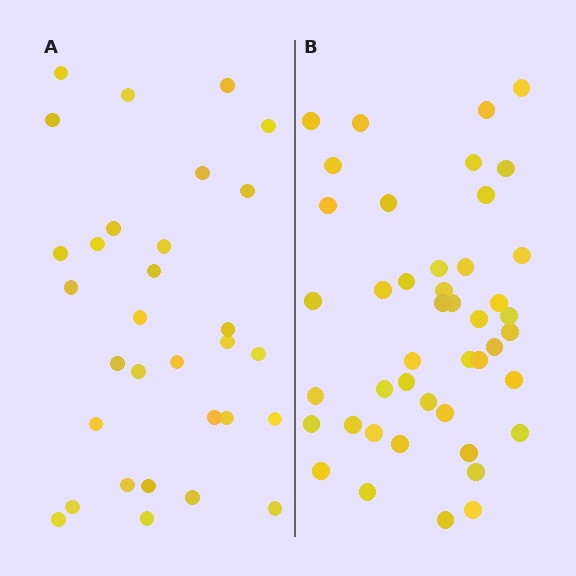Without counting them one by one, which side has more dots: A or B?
Region B (the right region) has more dots.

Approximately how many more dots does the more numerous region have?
Region B has approximately 15 more dots than region A.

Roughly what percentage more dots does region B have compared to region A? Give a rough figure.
About 40% more.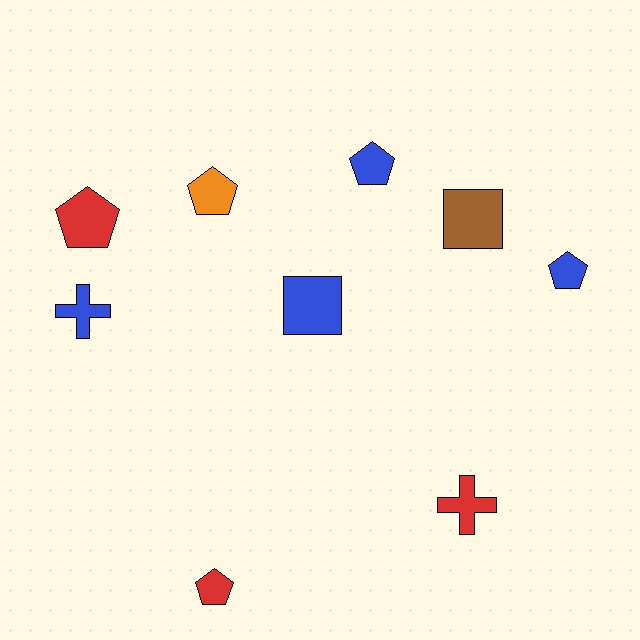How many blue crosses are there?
There is 1 blue cross.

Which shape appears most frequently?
Pentagon, with 5 objects.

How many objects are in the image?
There are 9 objects.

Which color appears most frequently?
Blue, with 4 objects.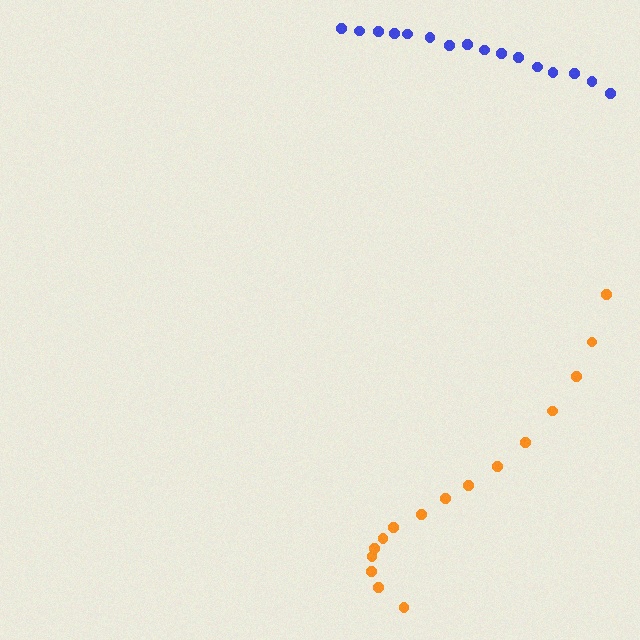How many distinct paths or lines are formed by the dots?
There are 2 distinct paths.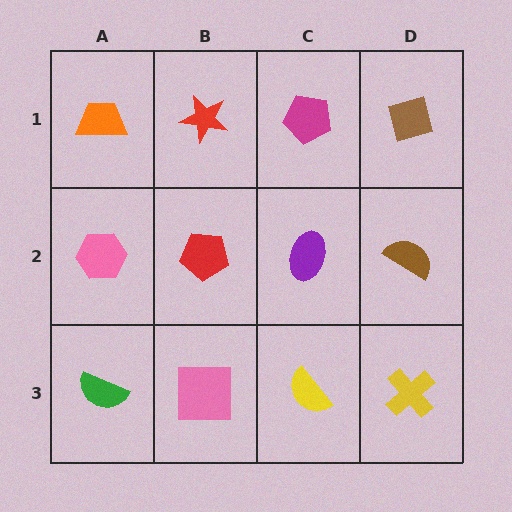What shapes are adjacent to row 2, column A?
An orange trapezoid (row 1, column A), a green semicircle (row 3, column A), a red pentagon (row 2, column B).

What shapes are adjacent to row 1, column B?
A red pentagon (row 2, column B), an orange trapezoid (row 1, column A), a magenta pentagon (row 1, column C).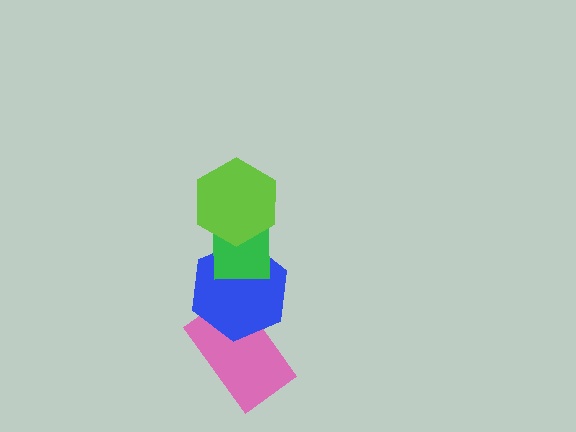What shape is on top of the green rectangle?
The lime hexagon is on top of the green rectangle.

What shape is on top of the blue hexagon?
The green rectangle is on top of the blue hexagon.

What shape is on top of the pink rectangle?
The blue hexagon is on top of the pink rectangle.